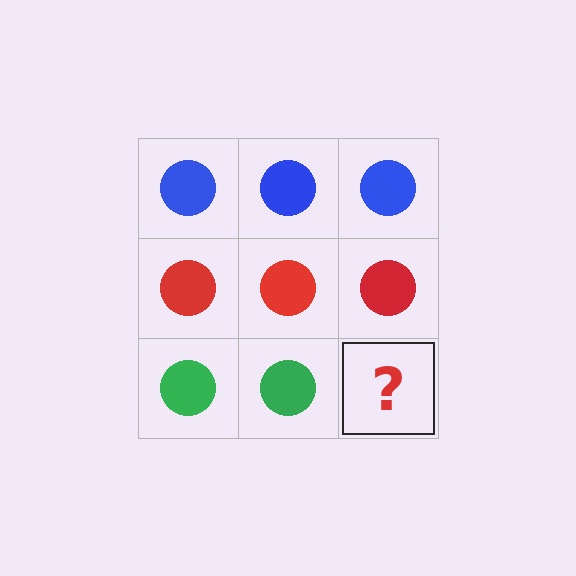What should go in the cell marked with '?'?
The missing cell should contain a green circle.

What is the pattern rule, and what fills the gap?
The rule is that each row has a consistent color. The gap should be filled with a green circle.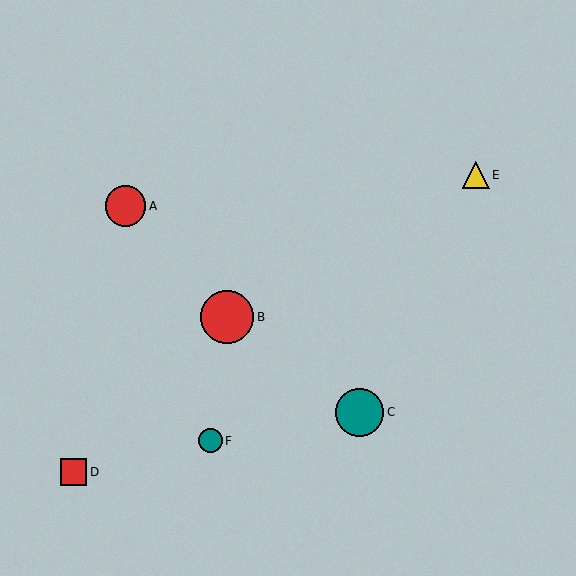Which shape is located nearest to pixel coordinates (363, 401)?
The teal circle (labeled C) at (360, 412) is nearest to that location.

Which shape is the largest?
The red circle (labeled B) is the largest.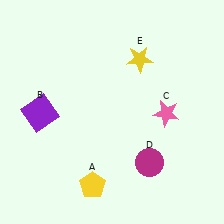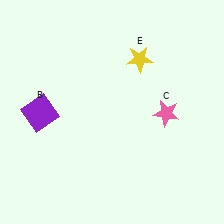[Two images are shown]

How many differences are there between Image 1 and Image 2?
There are 2 differences between the two images.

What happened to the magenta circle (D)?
The magenta circle (D) was removed in Image 2. It was in the bottom-right area of Image 1.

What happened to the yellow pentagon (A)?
The yellow pentagon (A) was removed in Image 2. It was in the bottom-left area of Image 1.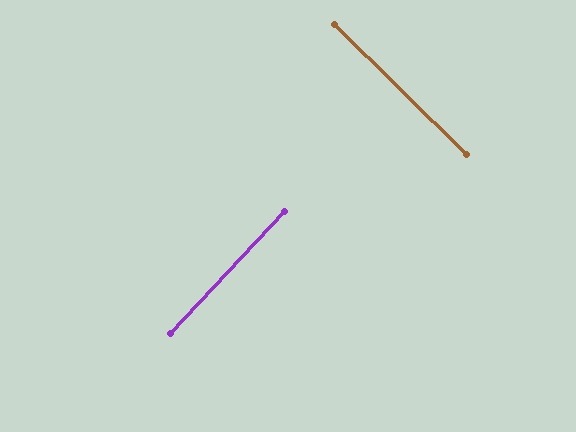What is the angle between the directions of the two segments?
Approximately 89 degrees.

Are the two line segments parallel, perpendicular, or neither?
Perpendicular — they meet at approximately 89°.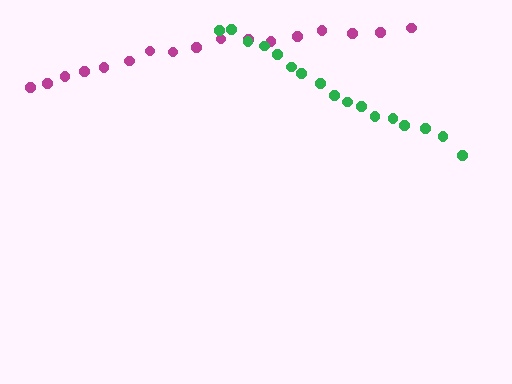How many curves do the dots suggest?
There are 2 distinct paths.